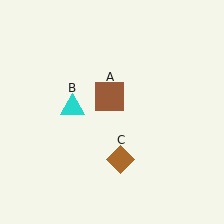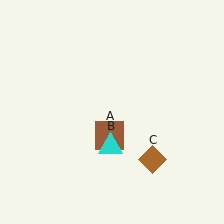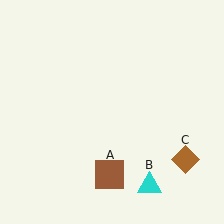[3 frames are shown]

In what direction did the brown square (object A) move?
The brown square (object A) moved down.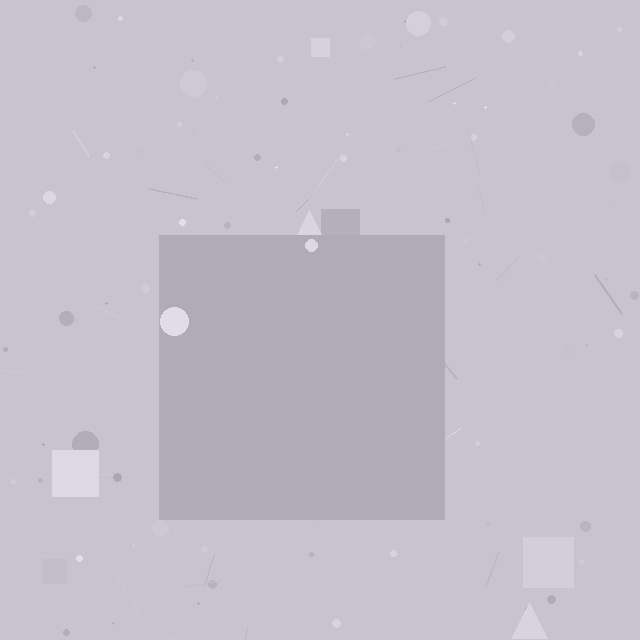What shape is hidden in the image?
A square is hidden in the image.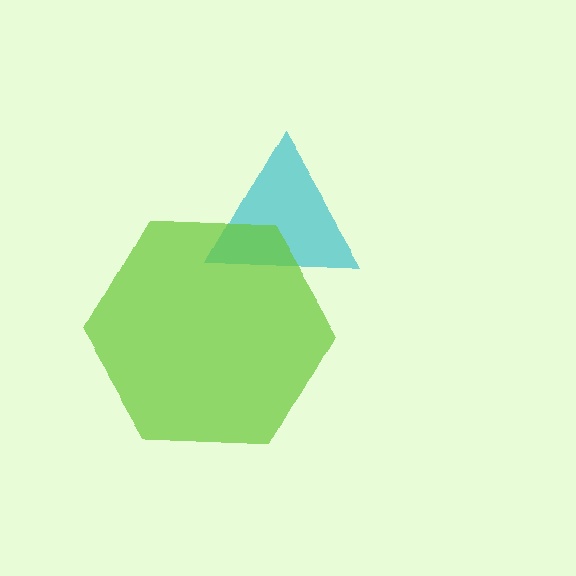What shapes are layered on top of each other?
The layered shapes are: a cyan triangle, a lime hexagon.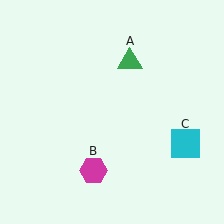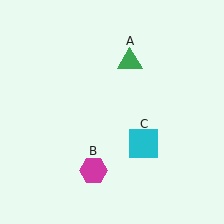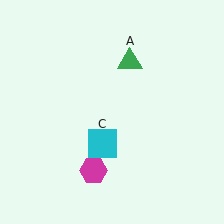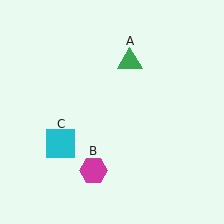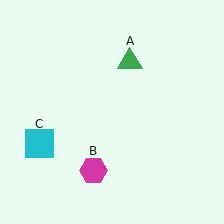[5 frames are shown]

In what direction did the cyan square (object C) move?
The cyan square (object C) moved left.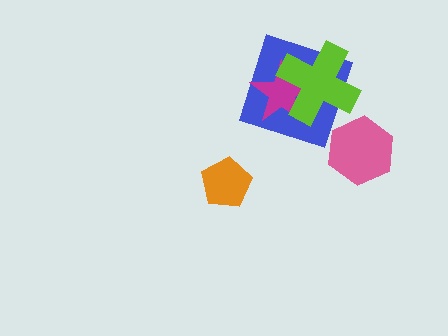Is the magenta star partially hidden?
Yes, it is partially covered by another shape.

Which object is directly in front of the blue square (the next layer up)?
The magenta star is directly in front of the blue square.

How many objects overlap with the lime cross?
2 objects overlap with the lime cross.